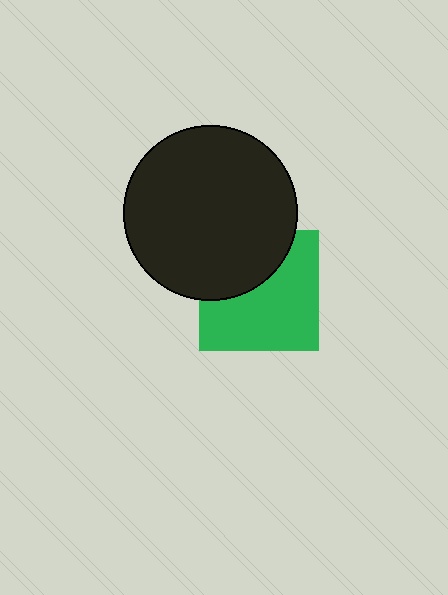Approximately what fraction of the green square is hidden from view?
Roughly 37% of the green square is hidden behind the black circle.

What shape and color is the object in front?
The object in front is a black circle.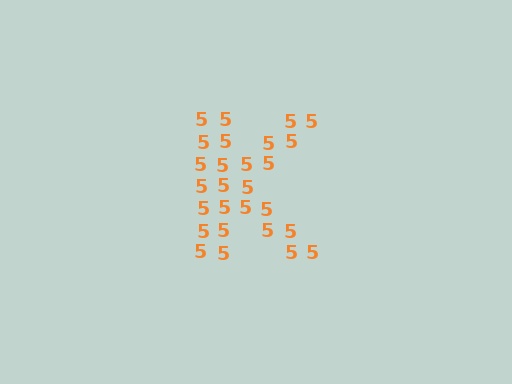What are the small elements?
The small elements are digit 5's.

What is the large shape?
The large shape is the letter K.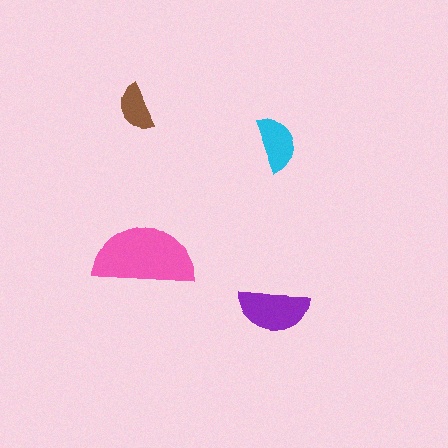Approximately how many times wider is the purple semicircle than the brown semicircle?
About 1.5 times wider.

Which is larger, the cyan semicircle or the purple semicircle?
The purple one.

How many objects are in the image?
There are 4 objects in the image.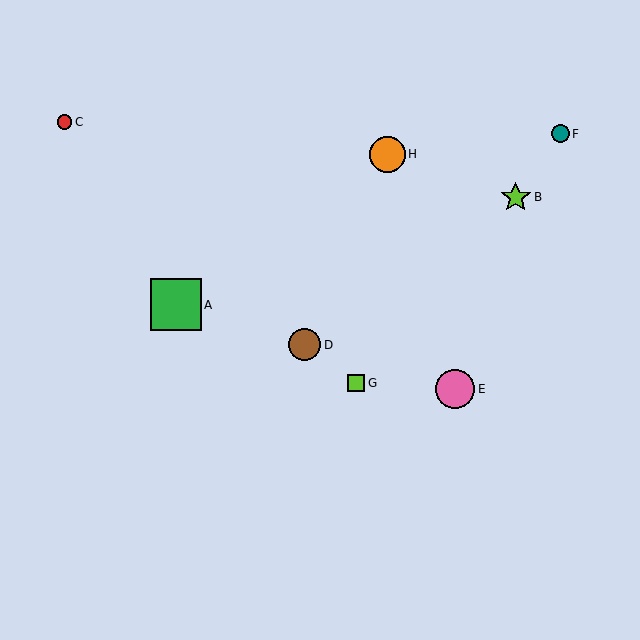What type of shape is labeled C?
Shape C is a red circle.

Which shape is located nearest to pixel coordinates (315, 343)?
The brown circle (labeled D) at (305, 345) is nearest to that location.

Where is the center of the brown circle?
The center of the brown circle is at (305, 345).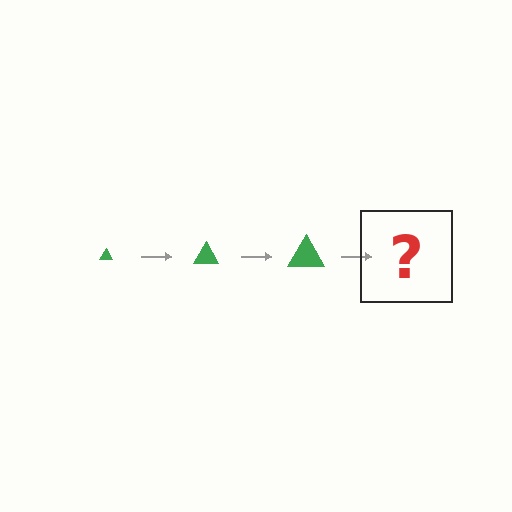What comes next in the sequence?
The next element should be a green triangle, larger than the previous one.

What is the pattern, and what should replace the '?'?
The pattern is that the triangle gets progressively larger each step. The '?' should be a green triangle, larger than the previous one.